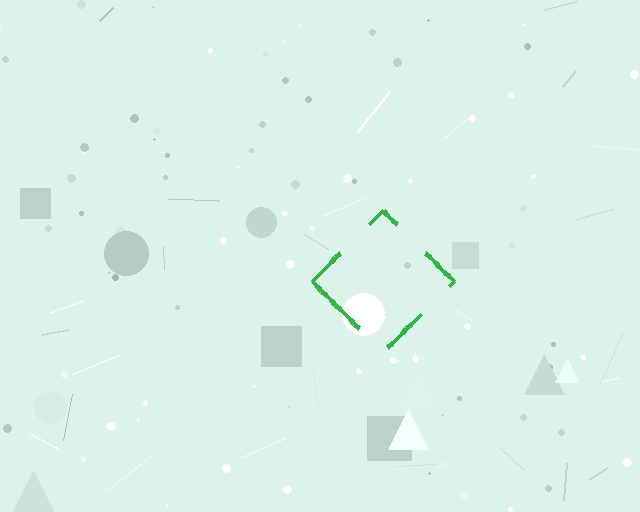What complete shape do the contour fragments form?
The contour fragments form a diamond.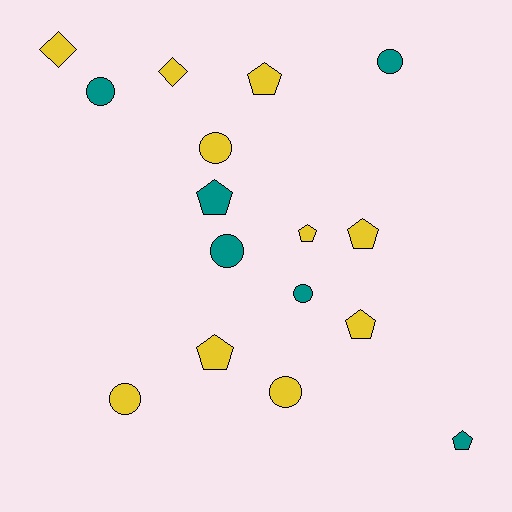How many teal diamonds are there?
There are no teal diamonds.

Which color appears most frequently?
Yellow, with 10 objects.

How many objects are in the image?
There are 16 objects.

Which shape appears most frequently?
Pentagon, with 7 objects.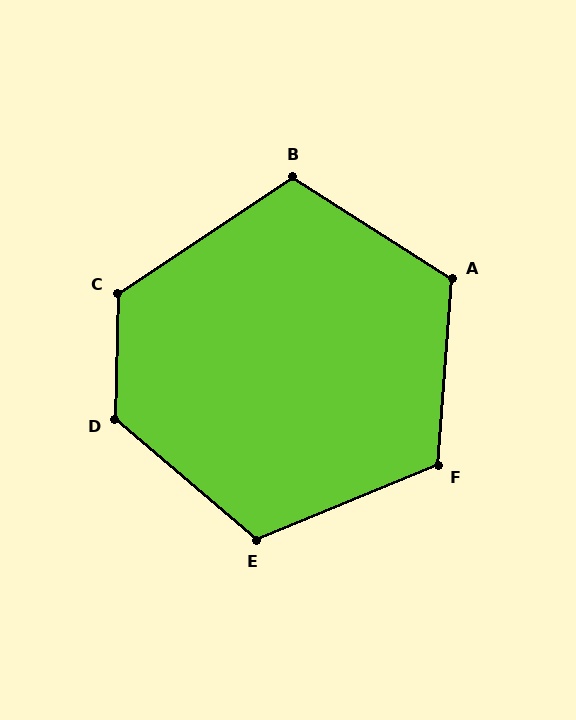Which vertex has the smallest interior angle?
B, at approximately 114 degrees.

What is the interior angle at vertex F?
Approximately 117 degrees (obtuse).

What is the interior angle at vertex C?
Approximately 125 degrees (obtuse).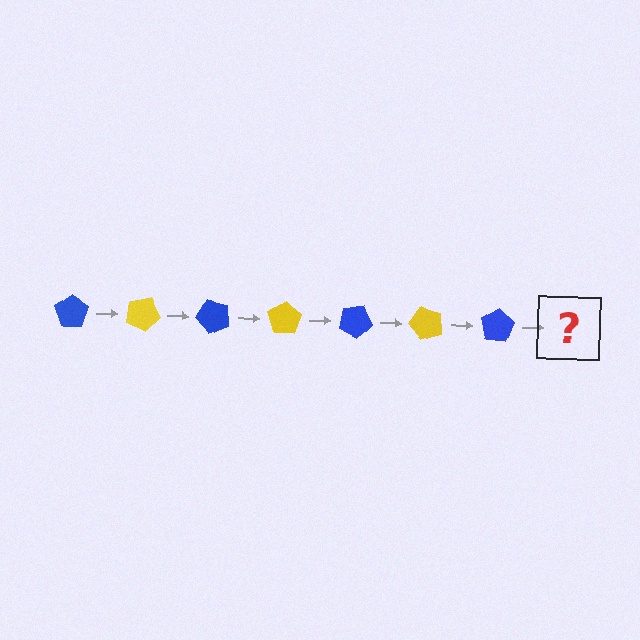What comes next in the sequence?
The next element should be a yellow pentagon, rotated 175 degrees from the start.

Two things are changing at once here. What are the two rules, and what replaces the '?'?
The two rules are that it rotates 25 degrees each step and the color cycles through blue and yellow. The '?' should be a yellow pentagon, rotated 175 degrees from the start.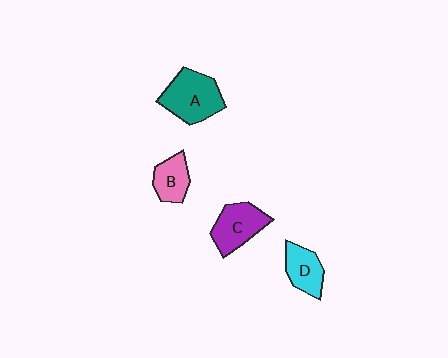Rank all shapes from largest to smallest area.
From largest to smallest: A (teal), C (purple), D (cyan), B (pink).